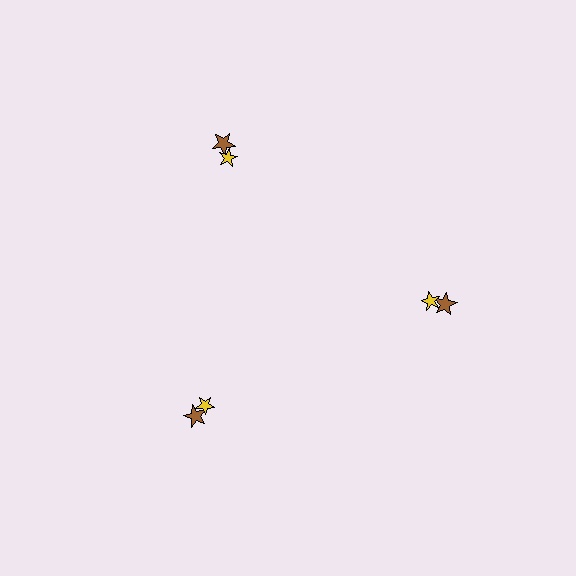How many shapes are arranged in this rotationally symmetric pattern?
There are 6 shapes, arranged in 3 groups of 2.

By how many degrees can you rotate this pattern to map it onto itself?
The pattern maps onto itself every 120 degrees of rotation.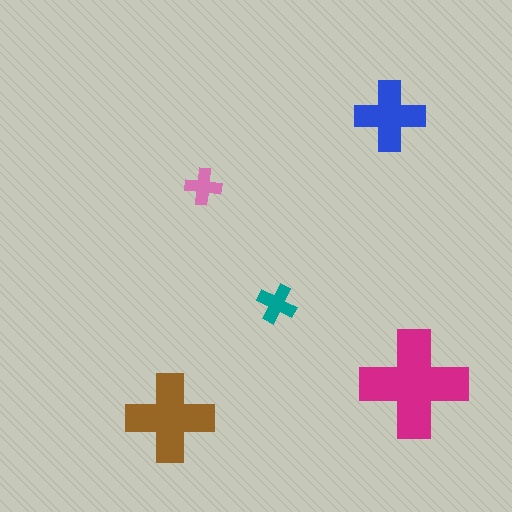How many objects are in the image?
There are 5 objects in the image.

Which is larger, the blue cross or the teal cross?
The blue one.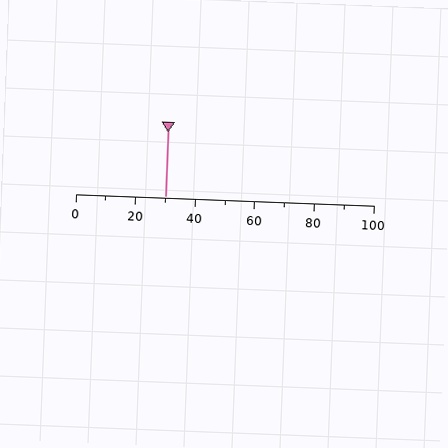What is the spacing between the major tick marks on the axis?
The major ticks are spaced 20 apart.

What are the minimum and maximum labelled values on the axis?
The axis runs from 0 to 100.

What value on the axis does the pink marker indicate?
The marker indicates approximately 30.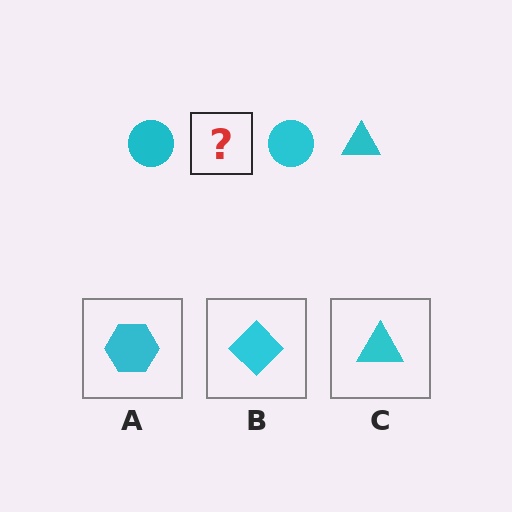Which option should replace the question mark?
Option C.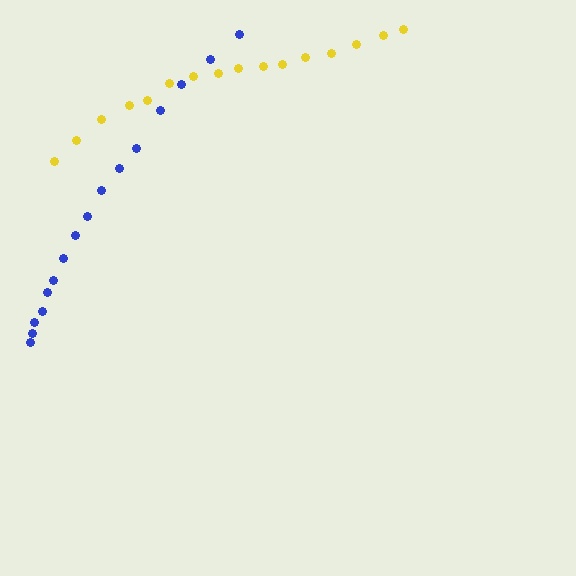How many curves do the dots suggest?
There are 2 distinct paths.